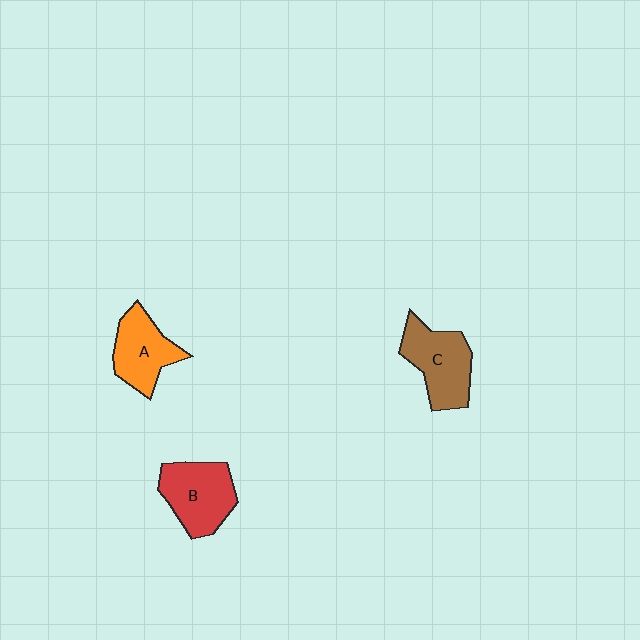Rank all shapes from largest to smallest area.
From largest to smallest: C (brown), B (red), A (orange).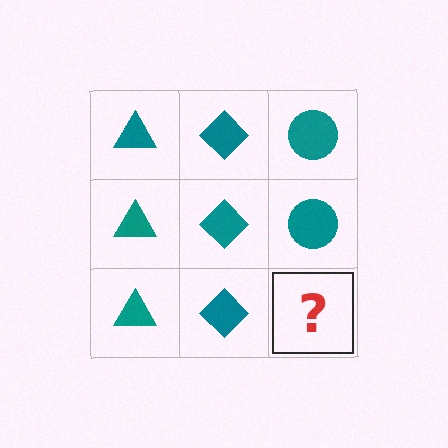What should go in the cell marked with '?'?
The missing cell should contain a teal circle.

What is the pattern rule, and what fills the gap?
The rule is that each column has a consistent shape. The gap should be filled with a teal circle.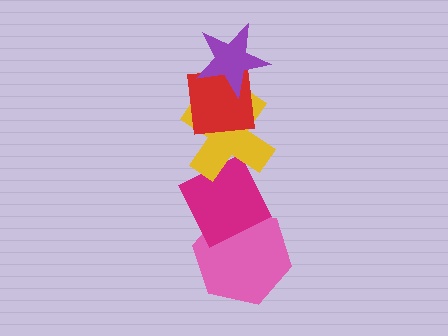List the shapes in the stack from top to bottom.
From top to bottom: the purple star, the red square, the yellow cross, the magenta diamond, the pink hexagon.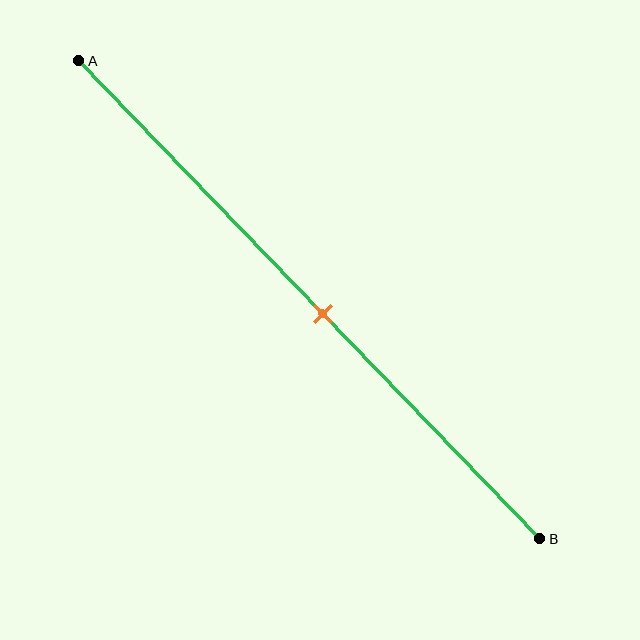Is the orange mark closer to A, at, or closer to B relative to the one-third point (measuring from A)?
The orange mark is closer to point B than the one-third point of segment AB.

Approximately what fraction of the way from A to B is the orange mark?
The orange mark is approximately 55% of the way from A to B.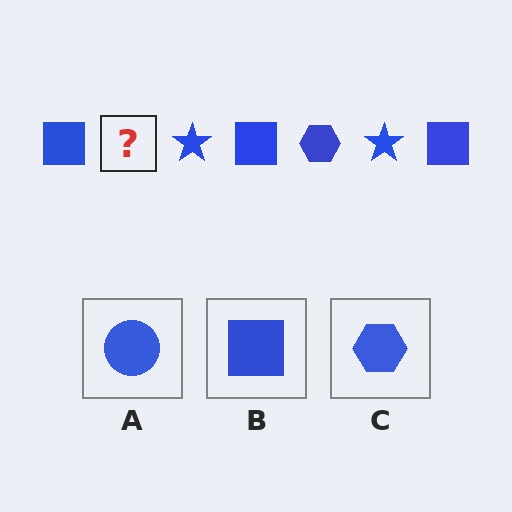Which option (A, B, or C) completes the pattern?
C.